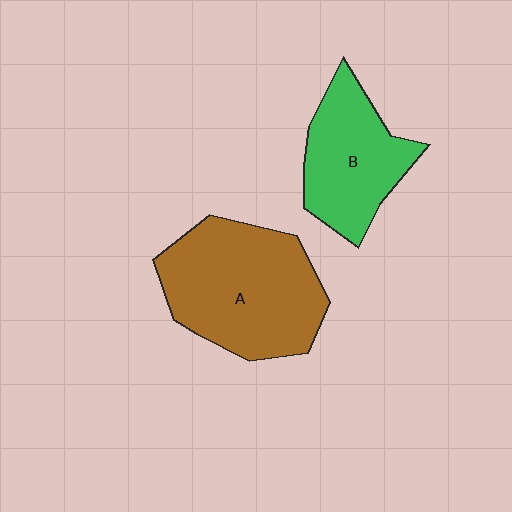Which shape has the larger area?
Shape A (brown).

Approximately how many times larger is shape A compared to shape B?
Approximately 1.5 times.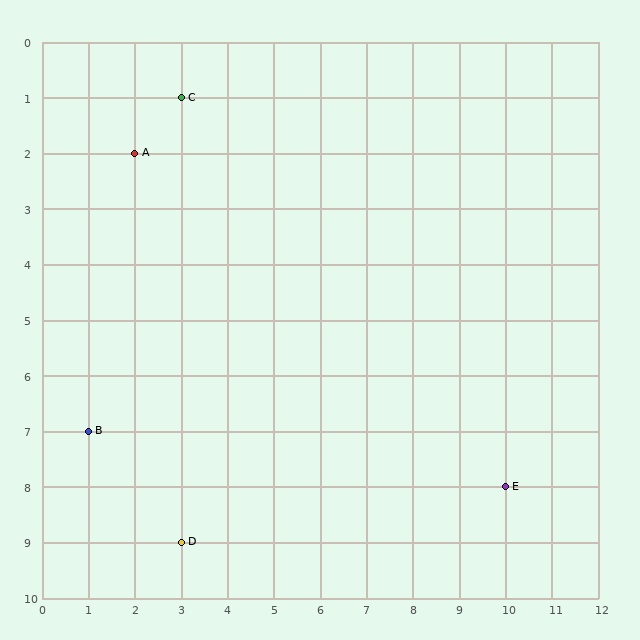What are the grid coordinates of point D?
Point D is at grid coordinates (3, 9).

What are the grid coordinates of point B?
Point B is at grid coordinates (1, 7).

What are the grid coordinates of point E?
Point E is at grid coordinates (10, 8).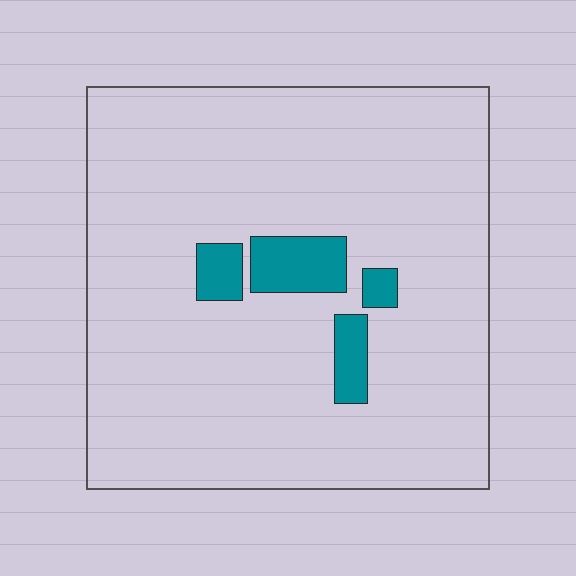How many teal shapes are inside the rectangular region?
4.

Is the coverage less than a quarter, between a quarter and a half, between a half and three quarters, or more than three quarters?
Less than a quarter.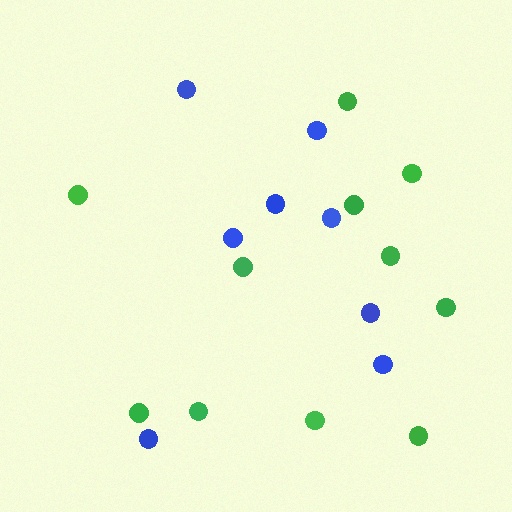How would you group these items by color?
There are 2 groups: one group of green circles (11) and one group of blue circles (8).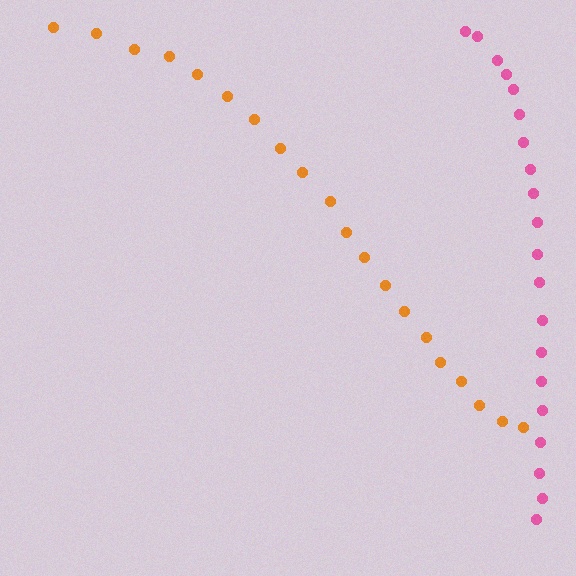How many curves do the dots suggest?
There are 2 distinct paths.